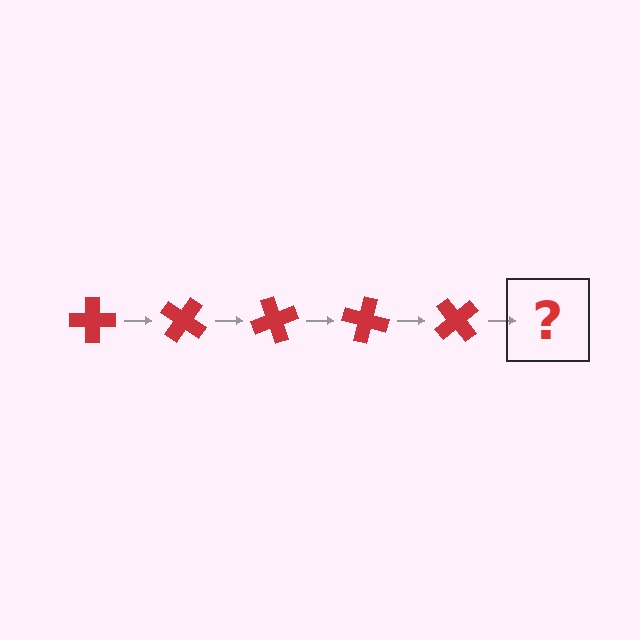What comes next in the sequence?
The next element should be a red cross rotated 175 degrees.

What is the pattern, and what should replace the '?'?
The pattern is that the cross rotates 35 degrees each step. The '?' should be a red cross rotated 175 degrees.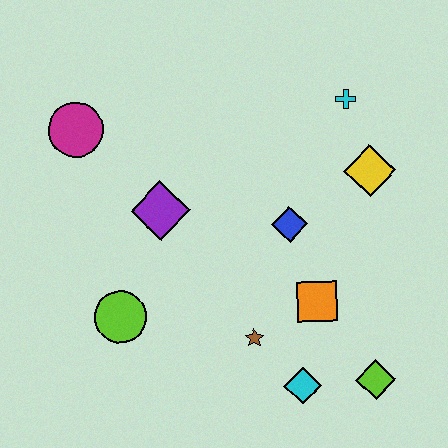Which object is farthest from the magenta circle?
The lime diamond is farthest from the magenta circle.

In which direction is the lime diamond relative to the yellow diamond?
The lime diamond is below the yellow diamond.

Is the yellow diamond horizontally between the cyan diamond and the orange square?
No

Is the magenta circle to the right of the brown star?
No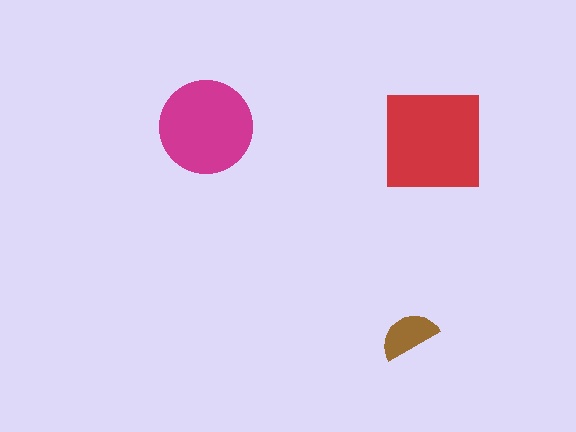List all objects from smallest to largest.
The brown semicircle, the magenta circle, the red square.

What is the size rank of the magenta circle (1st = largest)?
2nd.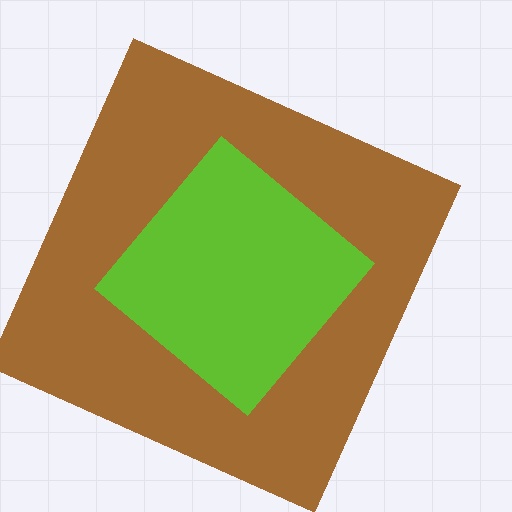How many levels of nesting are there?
2.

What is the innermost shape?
The lime diamond.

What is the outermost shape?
The brown square.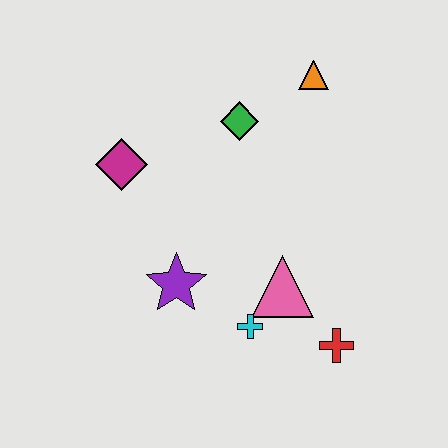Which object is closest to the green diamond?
The orange triangle is closest to the green diamond.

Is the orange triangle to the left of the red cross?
Yes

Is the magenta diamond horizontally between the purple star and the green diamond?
No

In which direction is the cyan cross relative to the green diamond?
The cyan cross is below the green diamond.